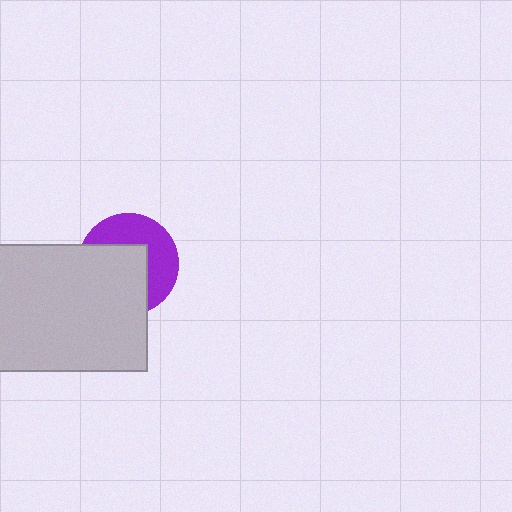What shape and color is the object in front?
The object in front is a light gray rectangle.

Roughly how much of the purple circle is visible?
About half of it is visible (roughly 46%).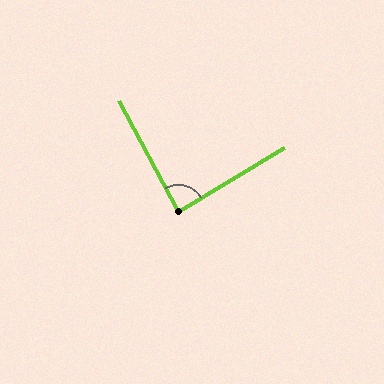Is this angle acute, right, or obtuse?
It is approximately a right angle.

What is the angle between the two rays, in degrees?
Approximately 87 degrees.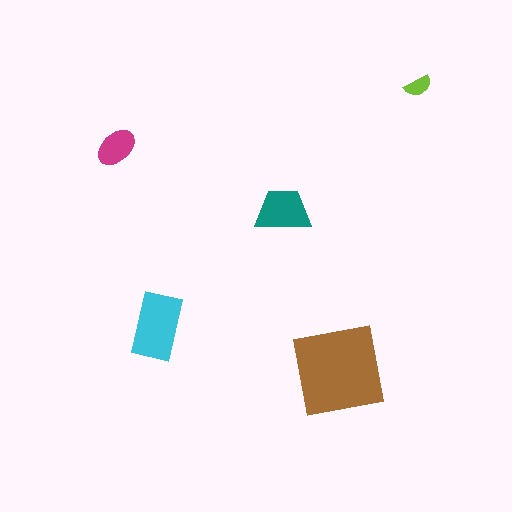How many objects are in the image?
There are 5 objects in the image.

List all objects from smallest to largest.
The lime semicircle, the magenta ellipse, the teal trapezoid, the cyan rectangle, the brown square.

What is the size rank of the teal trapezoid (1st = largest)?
3rd.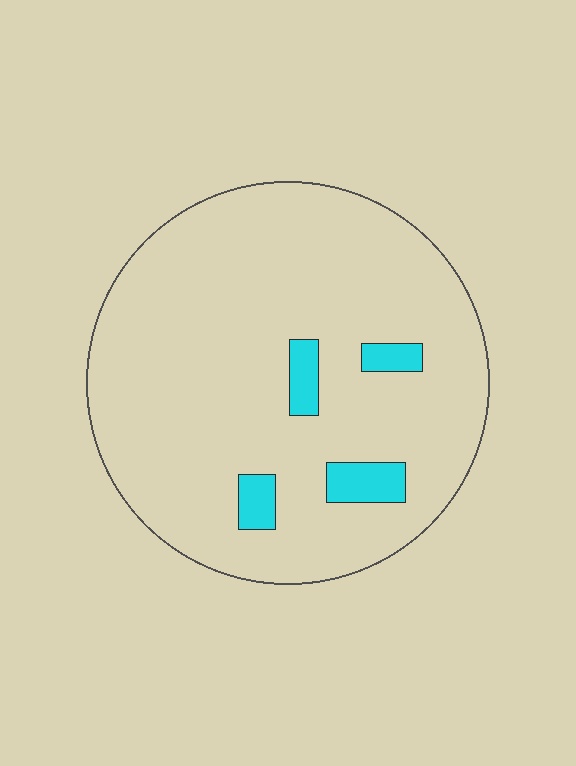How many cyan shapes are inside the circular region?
4.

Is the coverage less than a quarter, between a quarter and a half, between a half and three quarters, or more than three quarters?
Less than a quarter.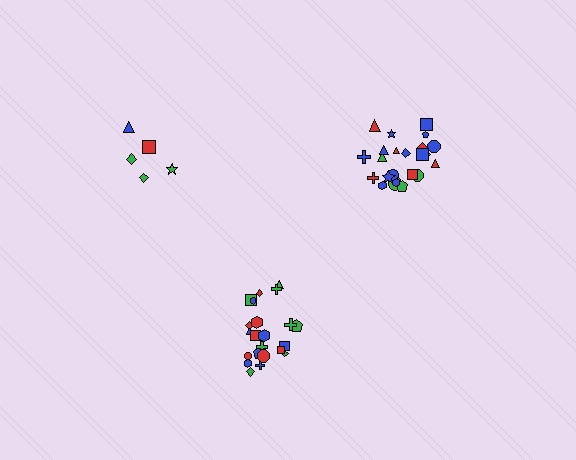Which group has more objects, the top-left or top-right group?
The top-right group.